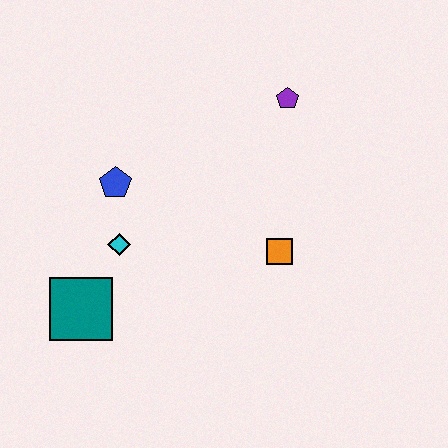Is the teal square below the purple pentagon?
Yes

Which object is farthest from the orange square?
The teal square is farthest from the orange square.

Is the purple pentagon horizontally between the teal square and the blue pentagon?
No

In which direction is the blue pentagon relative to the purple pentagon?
The blue pentagon is to the left of the purple pentagon.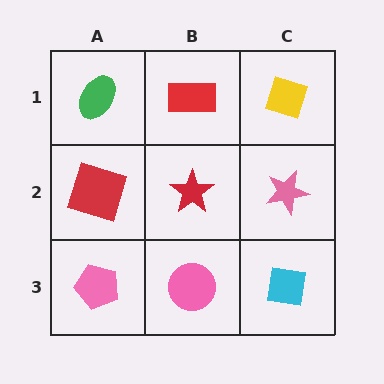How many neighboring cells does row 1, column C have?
2.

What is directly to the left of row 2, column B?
A red square.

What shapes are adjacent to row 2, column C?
A yellow diamond (row 1, column C), a cyan square (row 3, column C), a red star (row 2, column B).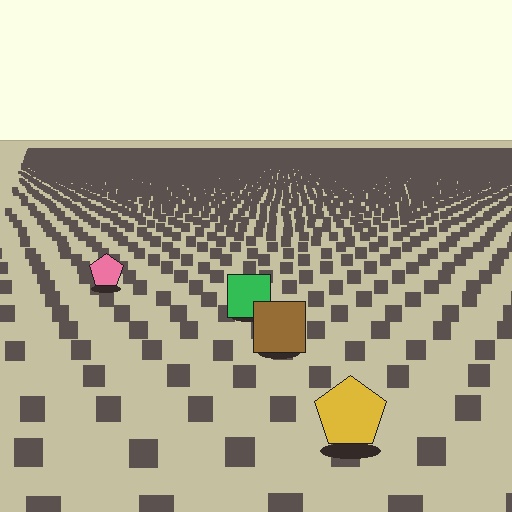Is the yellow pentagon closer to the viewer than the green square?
Yes. The yellow pentagon is closer — you can tell from the texture gradient: the ground texture is coarser near it.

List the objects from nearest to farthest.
From nearest to farthest: the yellow pentagon, the brown square, the green square, the pink pentagon.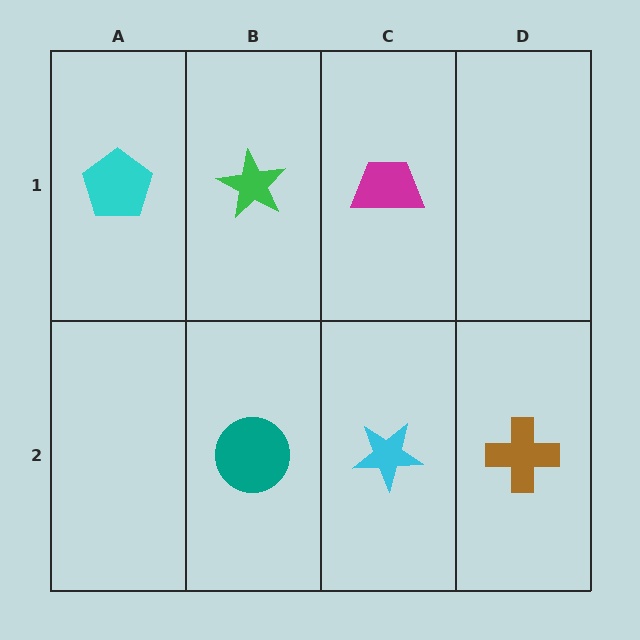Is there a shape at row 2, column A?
No, that cell is empty.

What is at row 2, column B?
A teal circle.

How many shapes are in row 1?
3 shapes.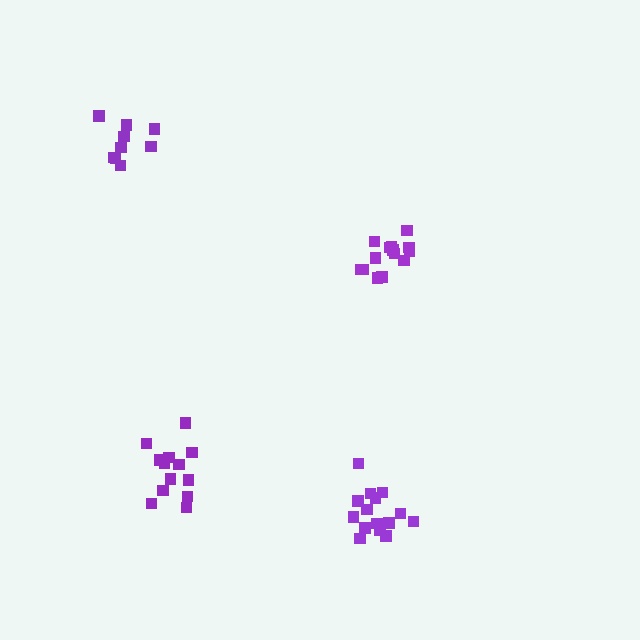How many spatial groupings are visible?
There are 4 spatial groupings.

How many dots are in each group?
Group 1: 13 dots, Group 2: 15 dots, Group 3: 9 dots, Group 4: 14 dots (51 total).